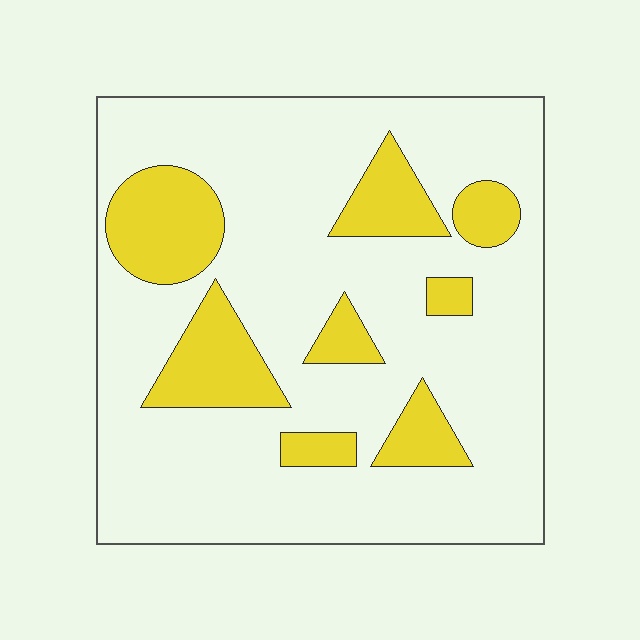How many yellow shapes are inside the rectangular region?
8.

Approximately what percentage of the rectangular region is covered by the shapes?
Approximately 20%.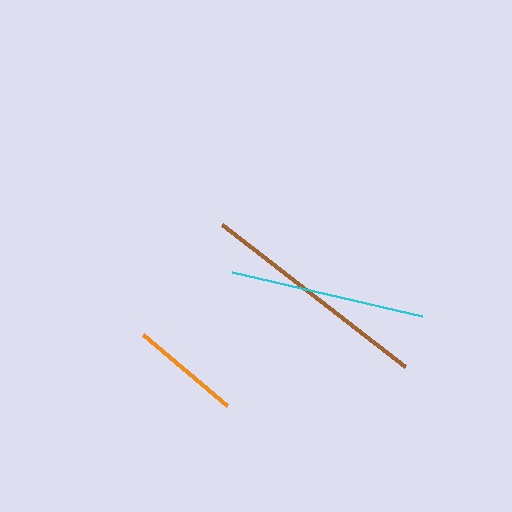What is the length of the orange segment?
The orange segment is approximately 110 pixels long.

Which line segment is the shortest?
The orange line is the shortest at approximately 110 pixels.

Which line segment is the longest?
The brown line is the longest at approximately 232 pixels.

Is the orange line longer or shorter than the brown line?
The brown line is longer than the orange line.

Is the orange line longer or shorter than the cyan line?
The cyan line is longer than the orange line.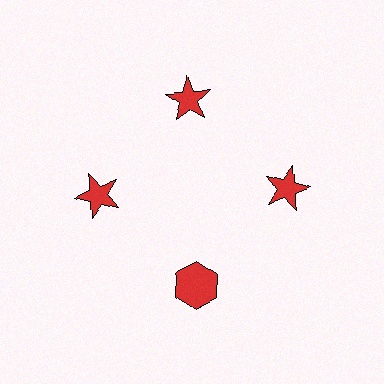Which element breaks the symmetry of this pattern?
The red hexagon at roughly the 6 o'clock position breaks the symmetry. All other shapes are red stars.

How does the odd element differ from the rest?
It has a different shape: hexagon instead of star.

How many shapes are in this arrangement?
There are 4 shapes arranged in a ring pattern.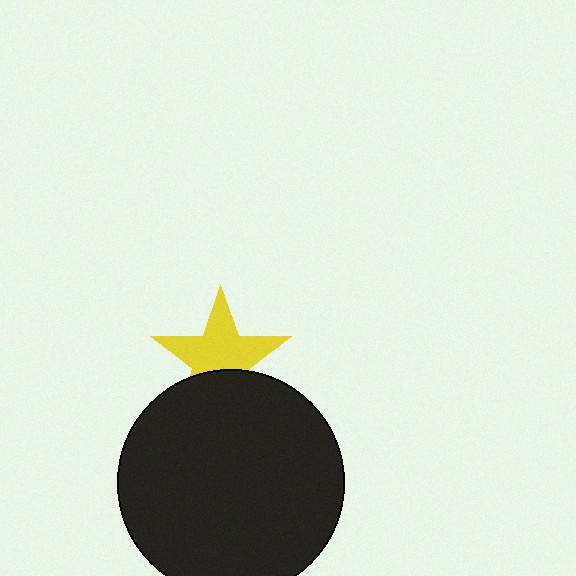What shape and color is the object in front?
The object in front is a black circle.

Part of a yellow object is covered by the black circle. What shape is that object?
It is a star.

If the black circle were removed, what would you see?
You would see the complete yellow star.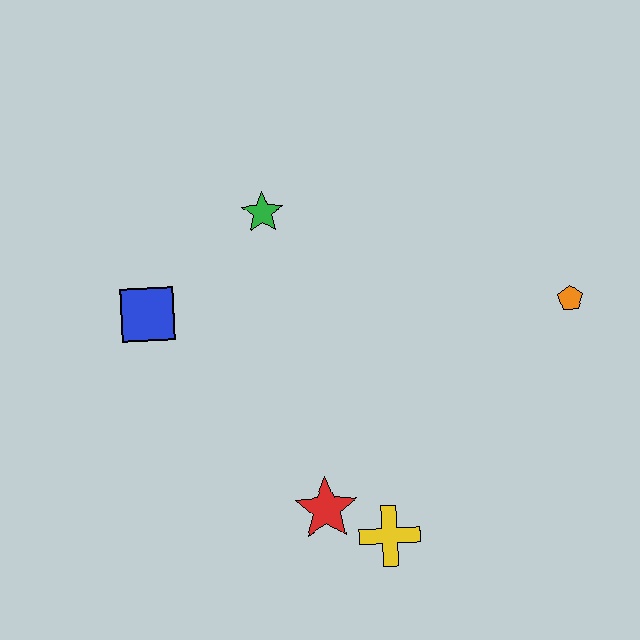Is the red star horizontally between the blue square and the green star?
No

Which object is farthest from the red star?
The orange pentagon is farthest from the red star.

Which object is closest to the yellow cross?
The red star is closest to the yellow cross.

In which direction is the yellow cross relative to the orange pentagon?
The yellow cross is below the orange pentagon.